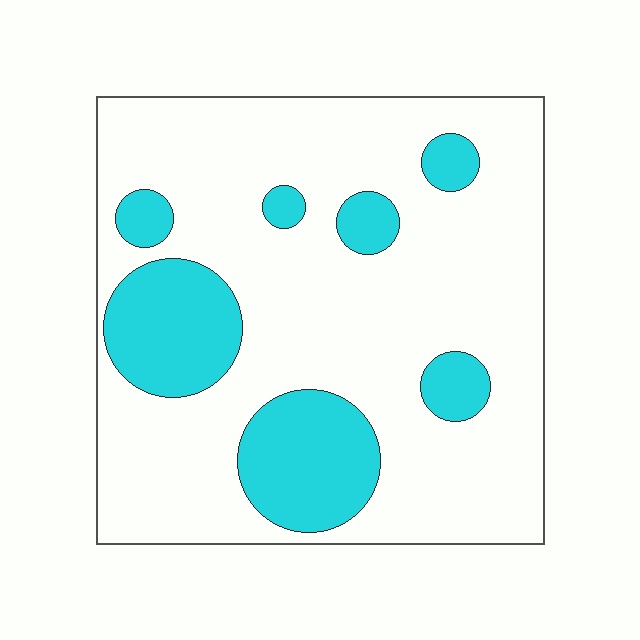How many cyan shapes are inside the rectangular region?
7.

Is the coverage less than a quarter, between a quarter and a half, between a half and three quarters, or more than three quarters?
Less than a quarter.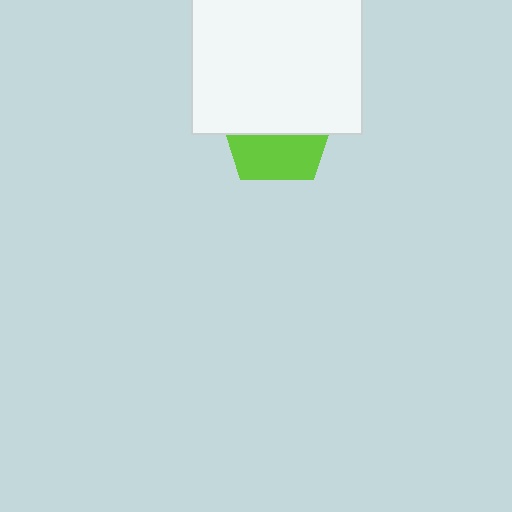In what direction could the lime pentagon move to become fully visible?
The lime pentagon could move down. That would shift it out from behind the white square entirely.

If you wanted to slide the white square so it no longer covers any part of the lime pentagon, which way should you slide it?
Slide it up — that is the most direct way to separate the two shapes.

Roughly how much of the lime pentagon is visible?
A small part of it is visible (roughly 42%).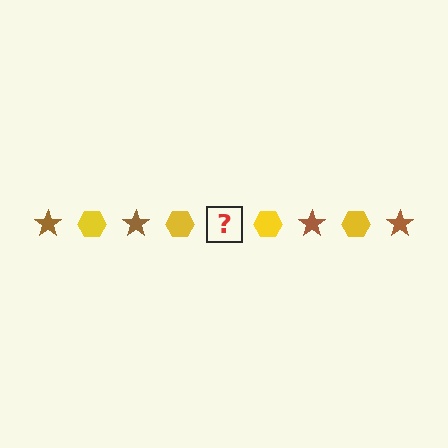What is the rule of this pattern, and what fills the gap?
The rule is that the pattern alternates between brown star and yellow hexagon. The gap should be filled with a brown star.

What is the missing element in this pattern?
The missing element is a brown star.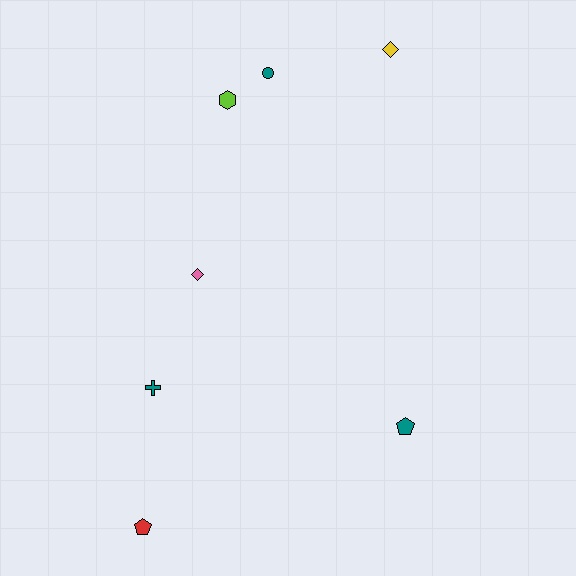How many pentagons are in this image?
There are 2 pentagons.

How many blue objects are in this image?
There are no blue objects.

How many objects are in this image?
There are 7 objects.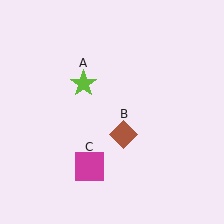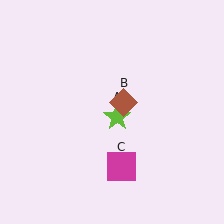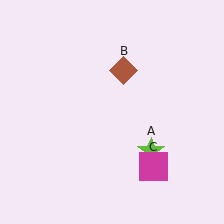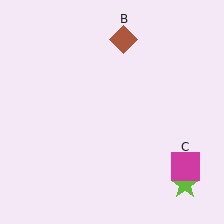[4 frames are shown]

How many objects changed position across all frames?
3 objects changed position: lime star (object A), brown diamond (object B), magenta square (object C).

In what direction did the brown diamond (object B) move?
The brown diamond (object B) moved up.